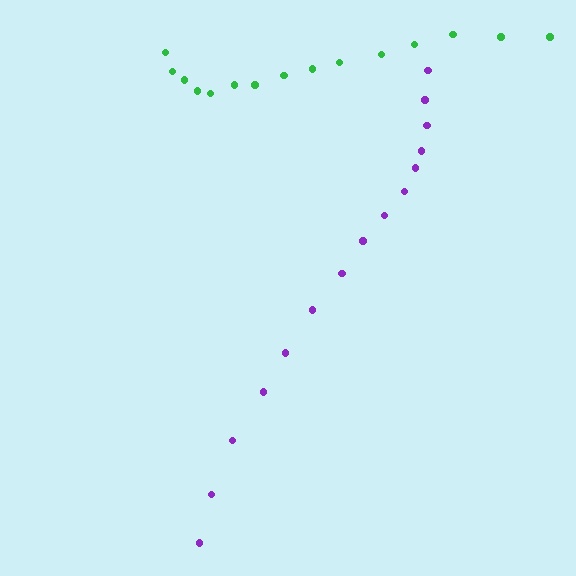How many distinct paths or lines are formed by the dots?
There are 2 distinct paths.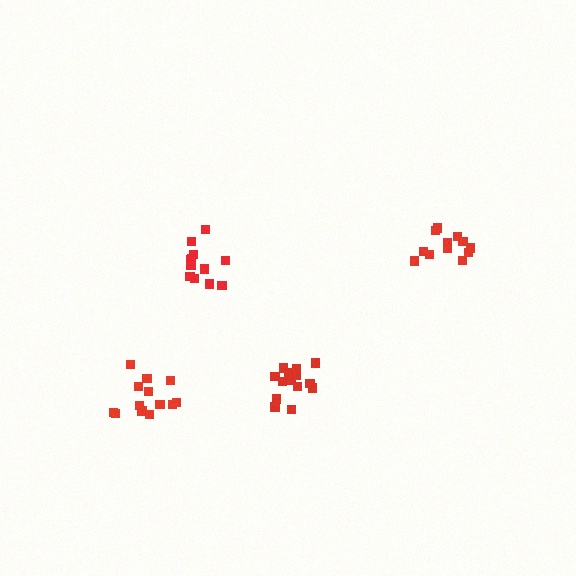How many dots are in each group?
Group 1: 13 dots, Group 2: 13 dots, Group 3: 14 dots, Group 4: 12 dots (52 total).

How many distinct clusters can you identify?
There are 4 distinct clusters.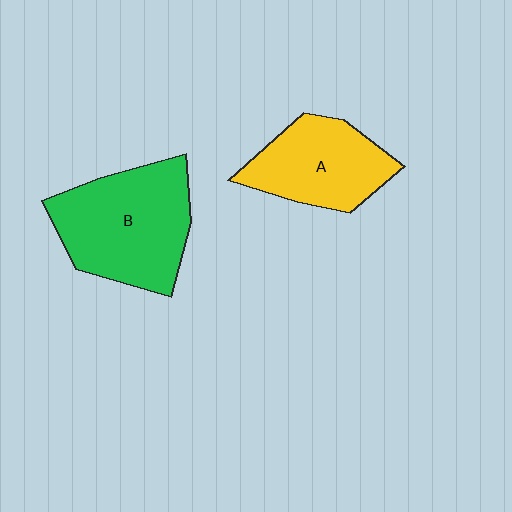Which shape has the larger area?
Shape B (green).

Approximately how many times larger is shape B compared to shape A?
Approximately 1.4 times.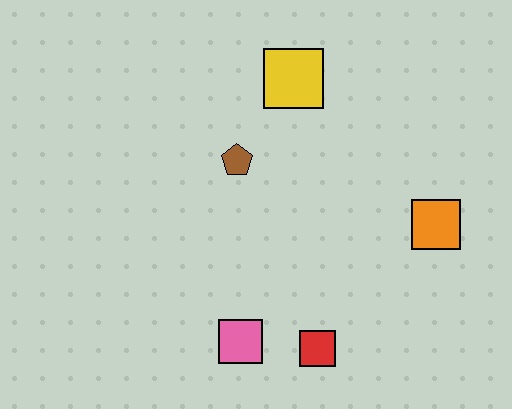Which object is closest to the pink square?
The red square is closest to the pink square.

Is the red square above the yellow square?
No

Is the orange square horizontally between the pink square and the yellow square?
No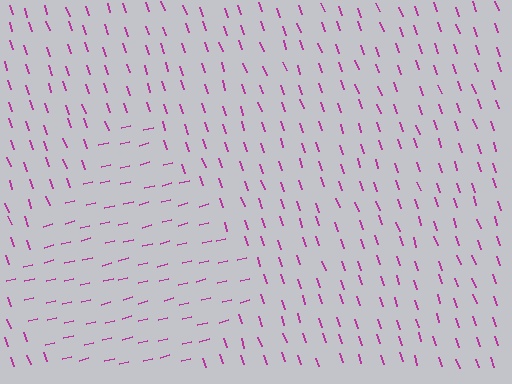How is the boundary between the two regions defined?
The boundary is defined purely by a change in line orientation (approximately 85 degrees difference). All lines are the same color and thickness.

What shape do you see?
I see a diamond.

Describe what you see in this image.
The image is filled with small magenta line segments. A diamond region in the image has lines oriented differently from the surrounding lines, creating a visible texture boundary.